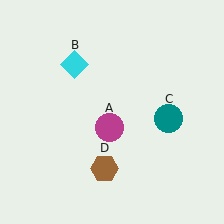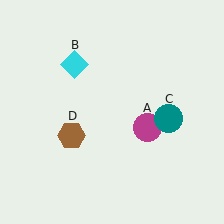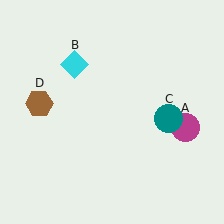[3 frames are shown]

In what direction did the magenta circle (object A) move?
The magenta circle (object A) moved right.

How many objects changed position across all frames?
2 objects changed position: magenta circle (object A), brown hexagon (object D).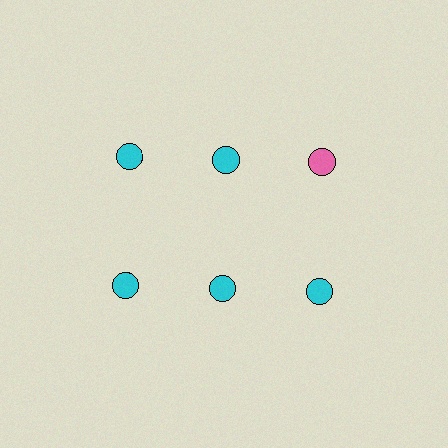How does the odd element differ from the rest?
It has a different color: pink instead of cyan.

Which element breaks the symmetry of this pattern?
The pink circle in the top row, center column breaks the symmetry. All other shapes are cyan circles.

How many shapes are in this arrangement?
There are 6 shapes arranged in a grid pattern.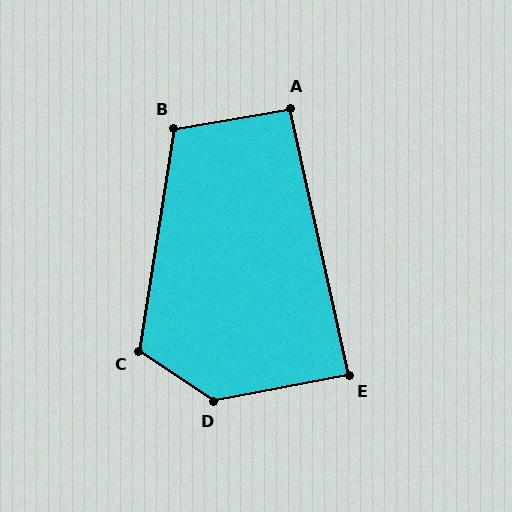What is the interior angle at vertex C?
Approximately 115 degrees (obtuse).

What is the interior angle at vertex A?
Approximately 93 degrees (approximately right).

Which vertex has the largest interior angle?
D, at approximately 135 degrees.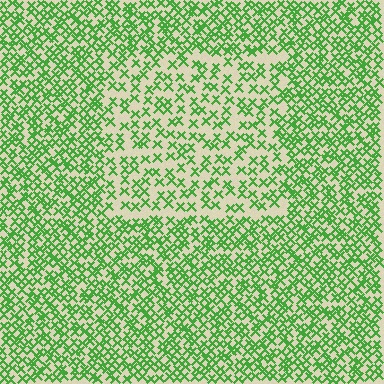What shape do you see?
I see a rectangle.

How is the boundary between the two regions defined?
The boundary is defined by a change in element density (approximately 1.8x ratio). All elements are the same color, size, and shape.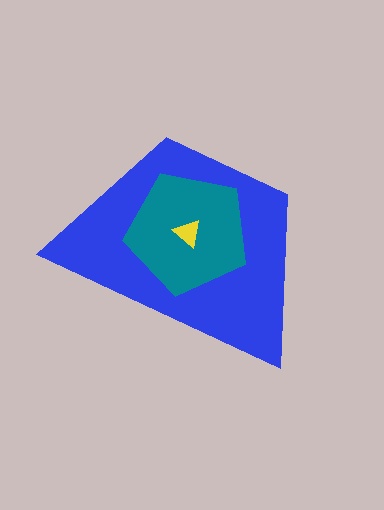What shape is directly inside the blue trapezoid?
The teal pentagon.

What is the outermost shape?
The blue trapezoid.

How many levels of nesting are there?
3.